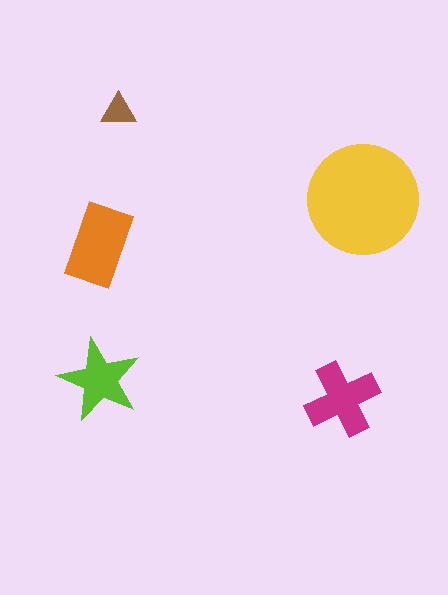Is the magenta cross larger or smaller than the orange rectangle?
Smaller.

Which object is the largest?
The yellow circle.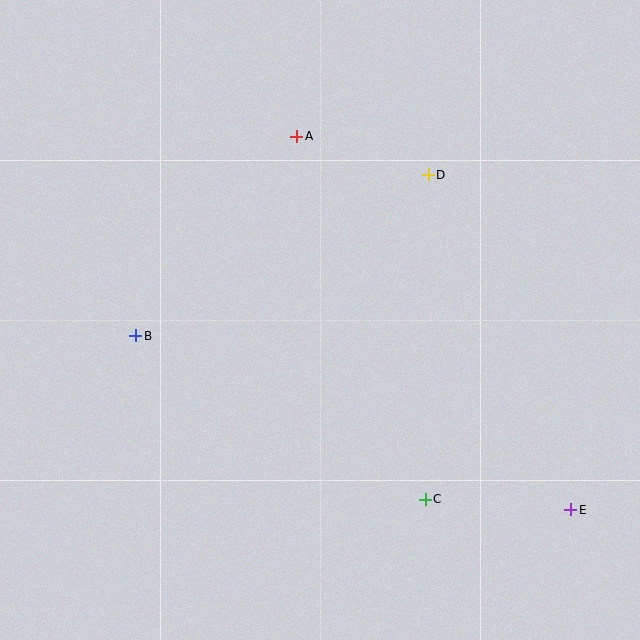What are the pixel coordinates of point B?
Point B is at (136, 336).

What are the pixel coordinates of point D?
Point D is at (428, 175).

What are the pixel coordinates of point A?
Point A is at (297, 136).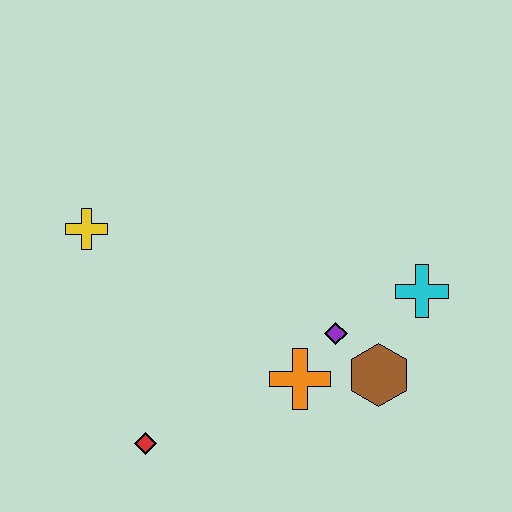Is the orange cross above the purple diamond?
No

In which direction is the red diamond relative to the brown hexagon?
The red diamond is to the left of the brown hexagon.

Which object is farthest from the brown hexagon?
The yellow cross is farthest from the brown hexagon.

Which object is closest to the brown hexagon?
The purple diamond is closest to the brown hexagon.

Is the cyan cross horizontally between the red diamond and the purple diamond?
No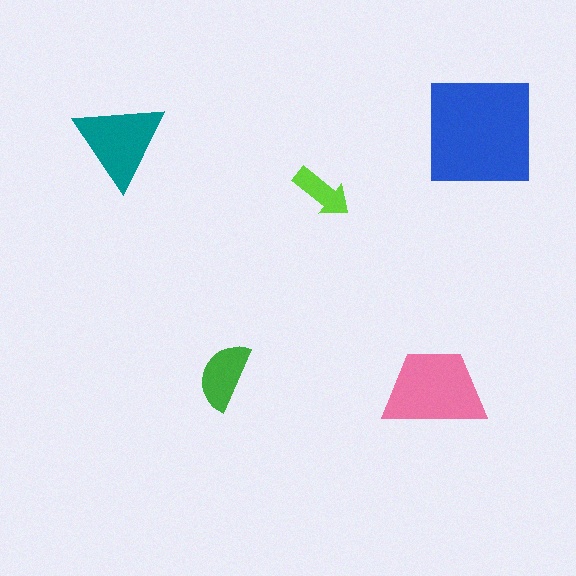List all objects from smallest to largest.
The lime arrow, the green semicircle, the teal triangle, the pink trapezoid, the blue square.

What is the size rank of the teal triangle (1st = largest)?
3rd.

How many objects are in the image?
There are 5 objects in the image.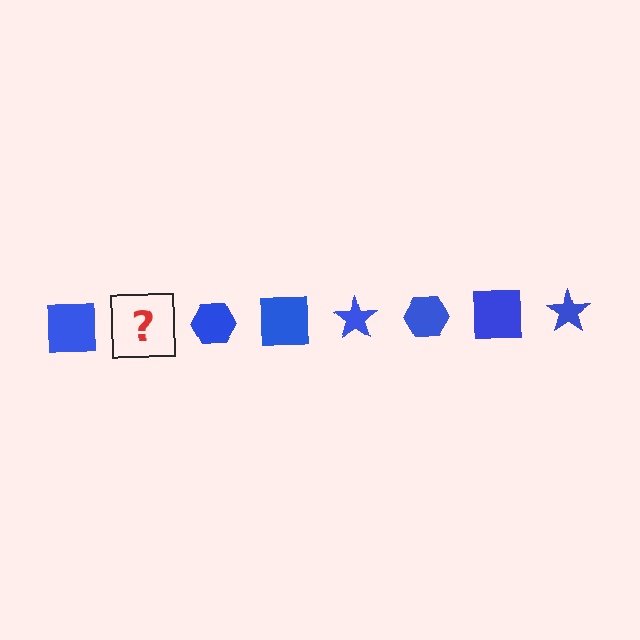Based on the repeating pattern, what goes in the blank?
The blank should be a blue star.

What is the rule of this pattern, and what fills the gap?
The rule is that the pattern cycles through square, star, hexagon shapes in blue. The gap should be filled with a blue star.